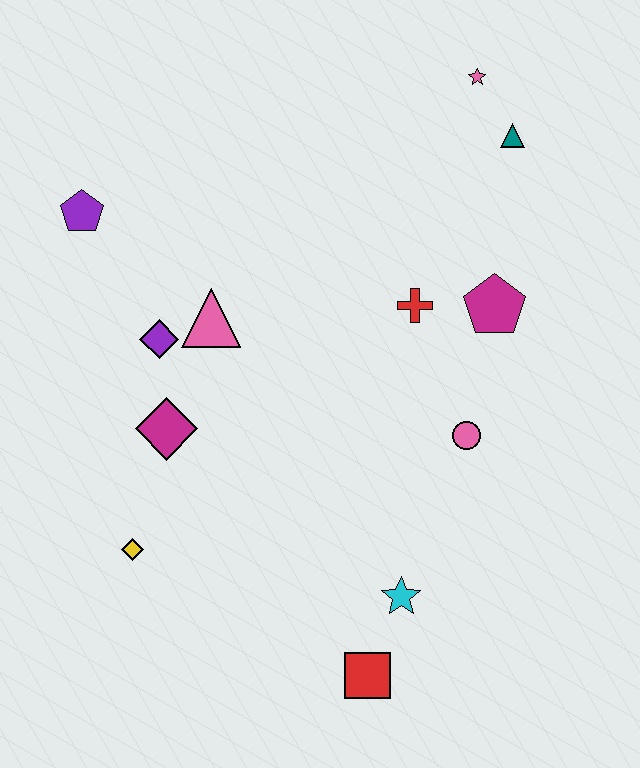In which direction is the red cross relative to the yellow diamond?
The red cross is to the right of the yellow diamond.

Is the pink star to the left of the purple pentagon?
No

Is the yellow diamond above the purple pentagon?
No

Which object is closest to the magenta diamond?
The purple diamond is closest to the magenta diamond.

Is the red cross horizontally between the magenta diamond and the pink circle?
Yes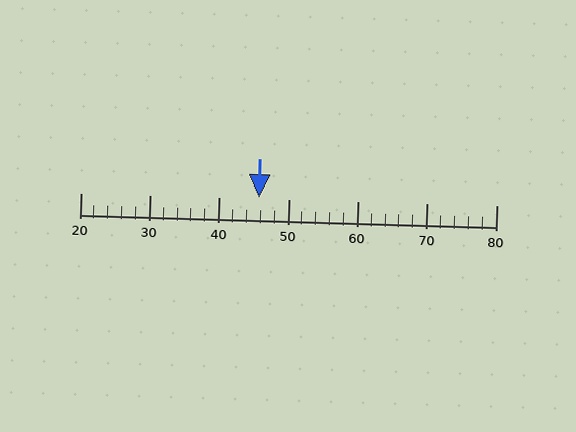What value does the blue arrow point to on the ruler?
The blue arrow points to approximately 46.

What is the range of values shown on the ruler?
The ruler shows values from 20 to 80.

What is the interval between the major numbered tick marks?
The major tick marks are spaced 10 units apart.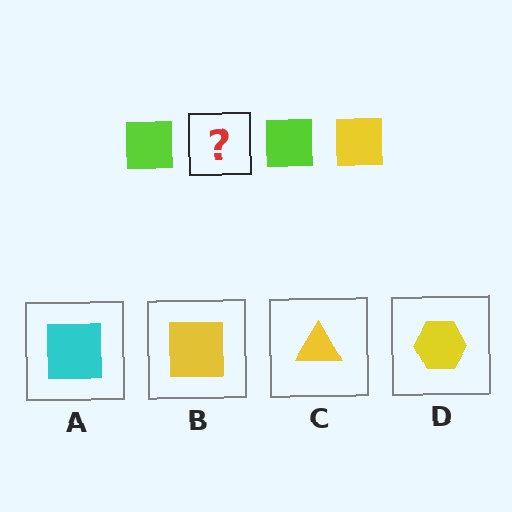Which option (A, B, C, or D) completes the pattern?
B.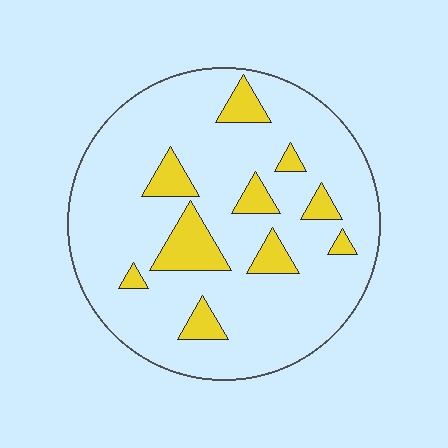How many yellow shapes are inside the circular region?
10.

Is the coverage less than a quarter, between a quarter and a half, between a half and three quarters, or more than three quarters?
Less than a quarter.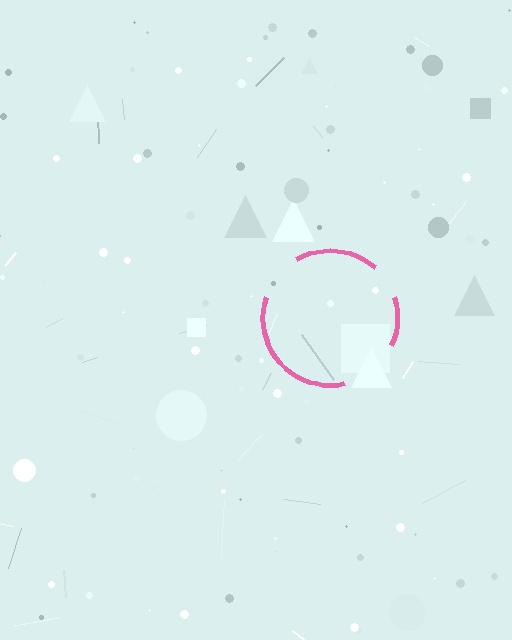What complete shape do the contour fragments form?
The contour fragments form a circle.